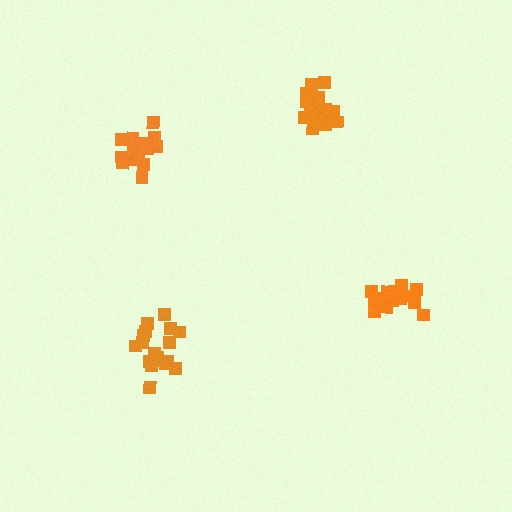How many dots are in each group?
Group 1: 20 dots, Group 2: 16 dots, Group 3: 19 dots, Group 4: 19 dots (74 total).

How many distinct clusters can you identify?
There are 4 distinct clusters.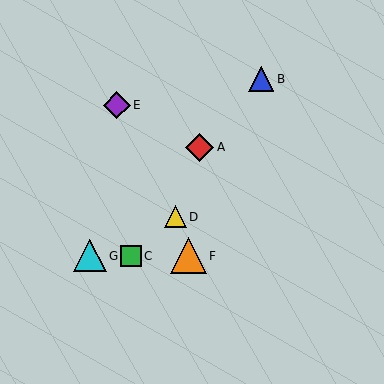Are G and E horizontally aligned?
No, G is at y≈256 and E is at y≈105.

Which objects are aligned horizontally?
Objects C, F, G are aligned horizontally.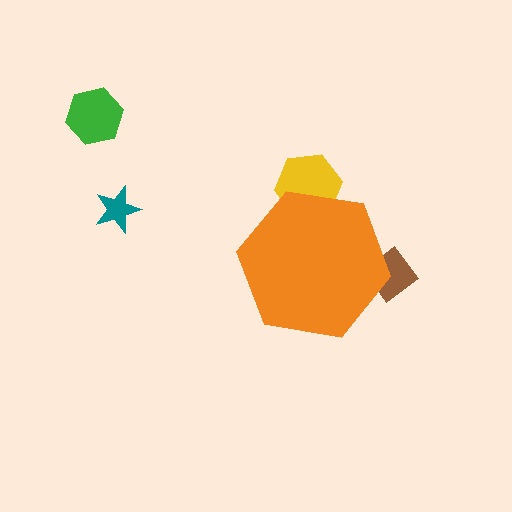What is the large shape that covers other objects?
An orange hexagon.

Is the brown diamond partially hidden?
Yes, the brown diamond is partially hidden behind the orange hexagon.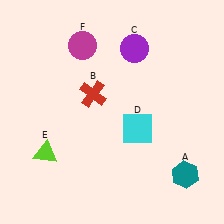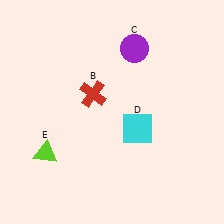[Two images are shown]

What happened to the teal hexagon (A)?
The teal hexagon (A) was removed in Image 2. It was in the bottom-right area of Image 1.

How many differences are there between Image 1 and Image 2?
There are 2 differences between the two images.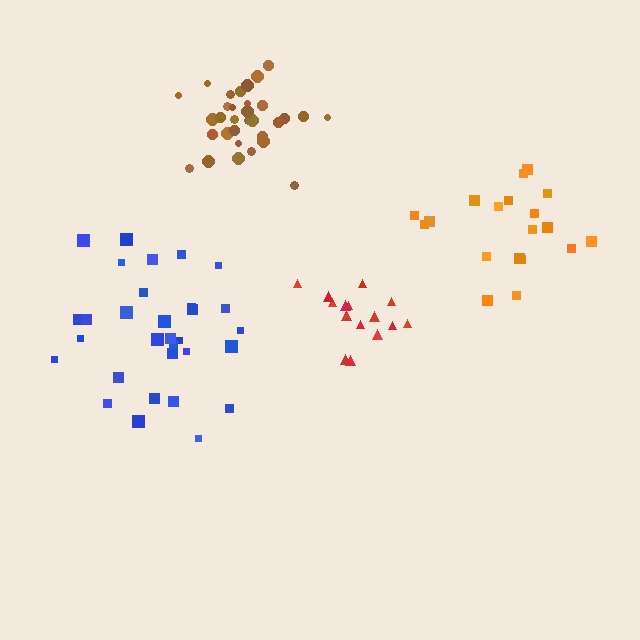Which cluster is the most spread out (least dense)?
Orange.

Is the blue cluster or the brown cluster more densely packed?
Brown.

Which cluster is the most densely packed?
Brown.